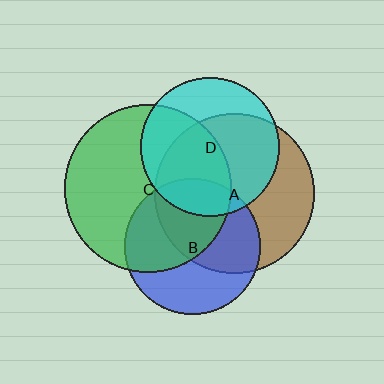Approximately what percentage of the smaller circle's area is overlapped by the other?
Approximately 50%.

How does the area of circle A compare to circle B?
Approximately 1.4 times.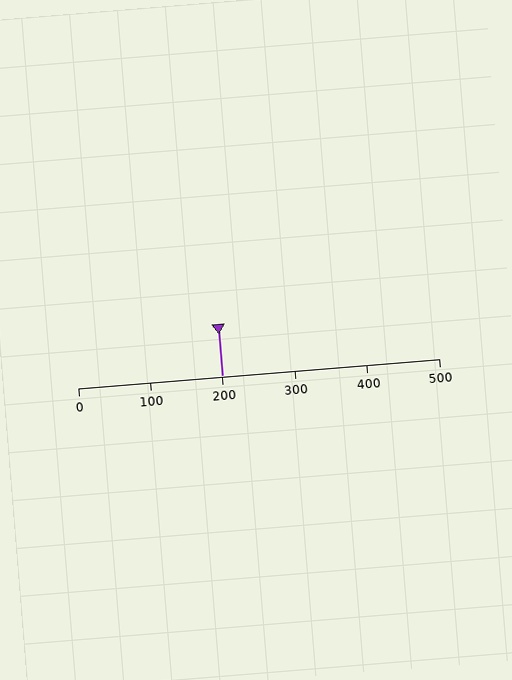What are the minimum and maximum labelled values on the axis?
The axis runs from 0 to 500.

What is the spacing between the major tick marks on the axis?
The major ticks are spaced 100 apart.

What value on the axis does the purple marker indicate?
The marker indicates approximately 200.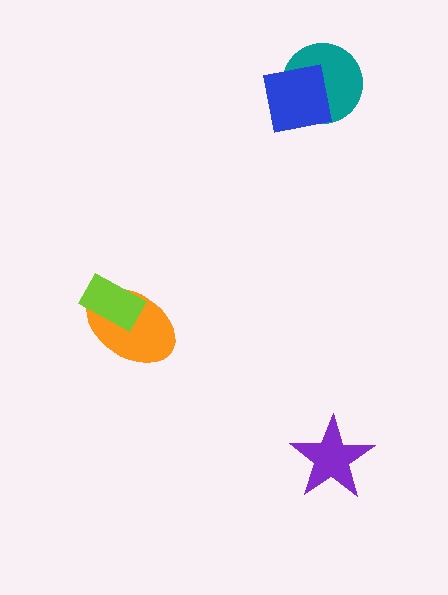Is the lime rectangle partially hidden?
No, no other shape covers it.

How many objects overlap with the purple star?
0 objects overlap with the purple star.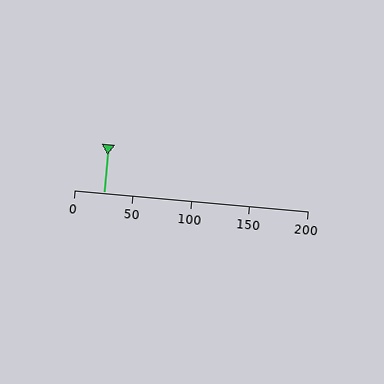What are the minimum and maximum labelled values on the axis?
The axis runs from 0 to 200.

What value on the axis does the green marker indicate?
The marker indicates approximately 25.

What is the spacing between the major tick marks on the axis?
The major ticks are spaced 50 apart.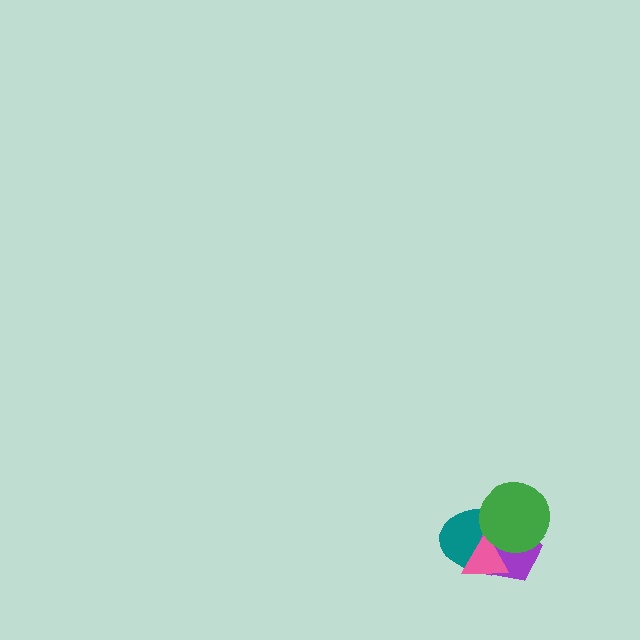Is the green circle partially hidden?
No, no other shape covers it.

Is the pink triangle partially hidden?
Yes, it is partially covered by another shape.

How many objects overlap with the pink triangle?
3 objects overlap with the pink triangle.